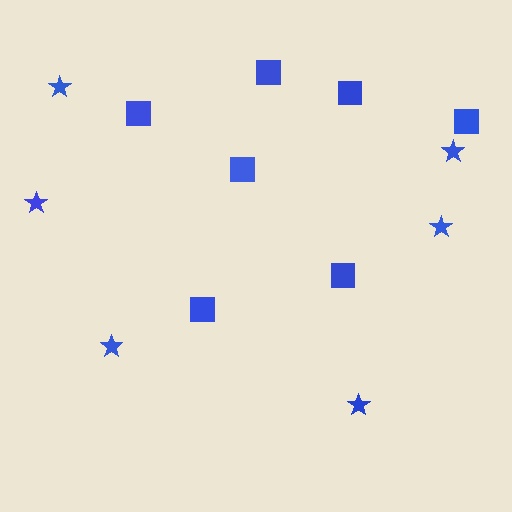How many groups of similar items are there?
There are 2 groups: one group of stars (6) and one group of squares (7).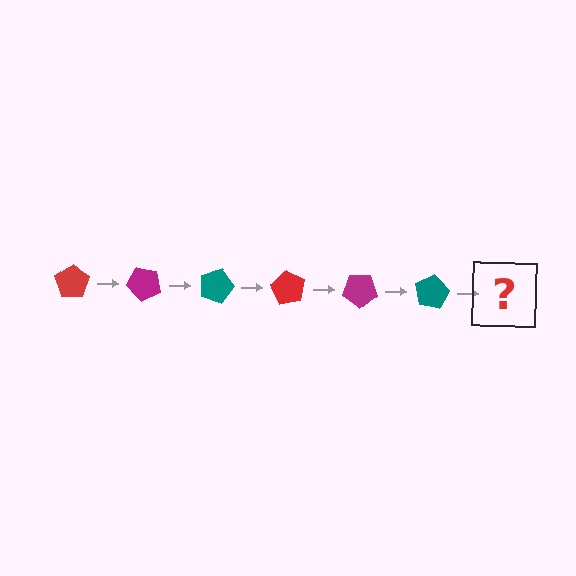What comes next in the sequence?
The next element should be a red pentagon, rotated 270 degrees from the start.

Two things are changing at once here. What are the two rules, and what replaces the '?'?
The two rules are that it rotates 45 degrees each step and the color cycles through red, magenta, and teal. The '?' should be a red pentagon, rotated 270 degrees from the start.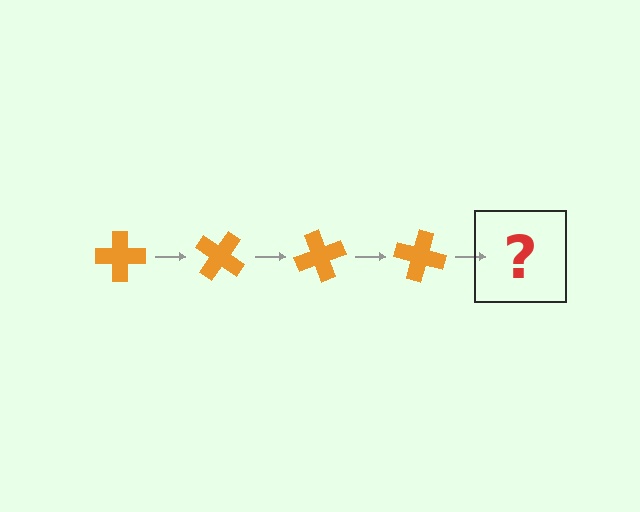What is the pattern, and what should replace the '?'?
The pattern is that the cross rotates 35 degrees each step. The '?' should be an orange cross rotated 140 degrees.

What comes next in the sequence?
The next element should be an orange cross rotated 140 degrees.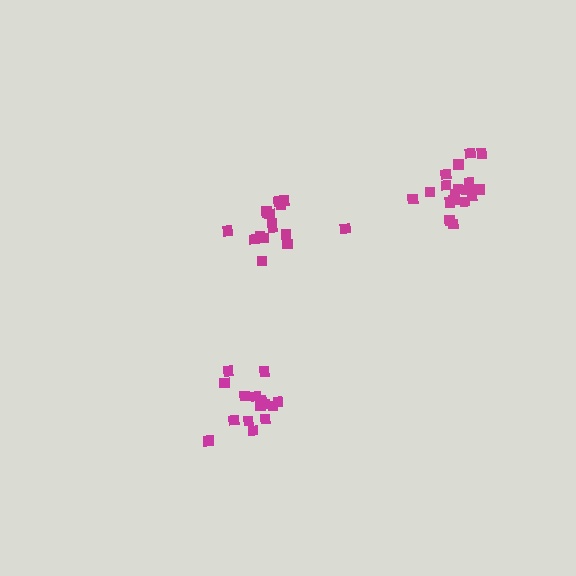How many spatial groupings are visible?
There are 3 spatial groupings.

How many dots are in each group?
Group 1: 16 dots, Group 2: 15 dots, Group 3: 20 dots (51 total).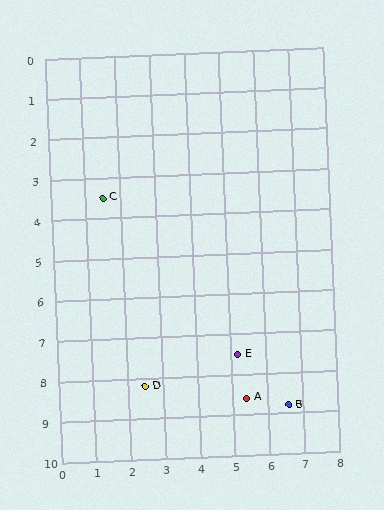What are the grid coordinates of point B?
Point B is at approximately (6.6, 8.8).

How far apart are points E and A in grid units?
Points E and A are about 1.1 grid units apart.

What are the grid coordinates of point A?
Point A is at approximately (5.4, 8.6).